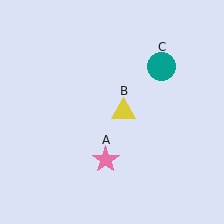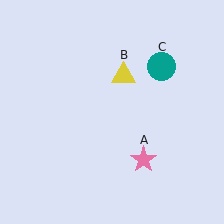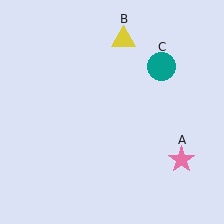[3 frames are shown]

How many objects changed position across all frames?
2 objects changed position: pink star (object A), yellow triangle (object B).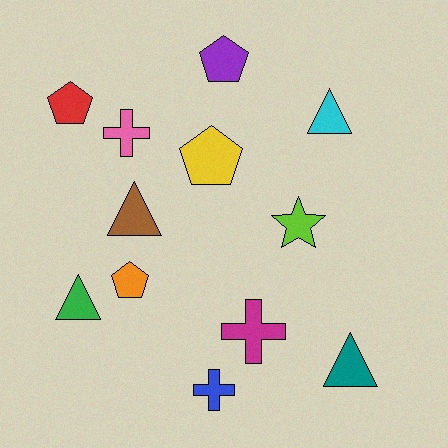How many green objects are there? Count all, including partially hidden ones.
There is 1 green object.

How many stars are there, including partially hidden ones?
There is 1 star.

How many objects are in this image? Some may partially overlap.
There are 12 objects.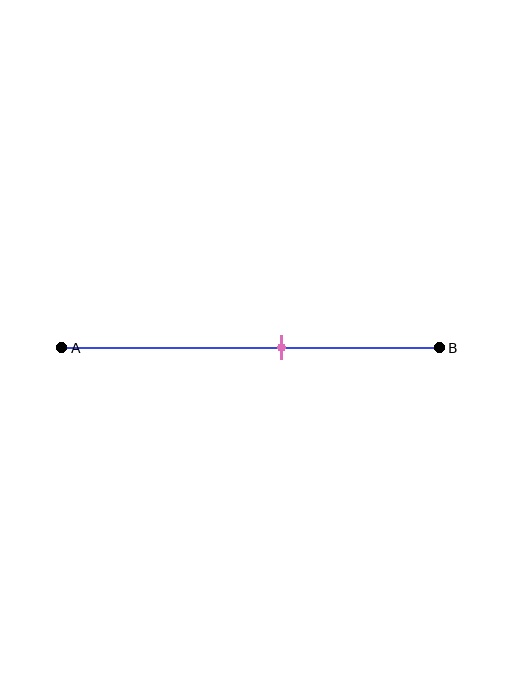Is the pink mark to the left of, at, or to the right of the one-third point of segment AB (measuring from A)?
The pink mark is to the right of the one-third point of segment AB.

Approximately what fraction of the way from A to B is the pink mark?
The pink mark is approximately 60% of the way from A to B.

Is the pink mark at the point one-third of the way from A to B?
No, the mark is at about 60% from A, not at the 33% one-third point.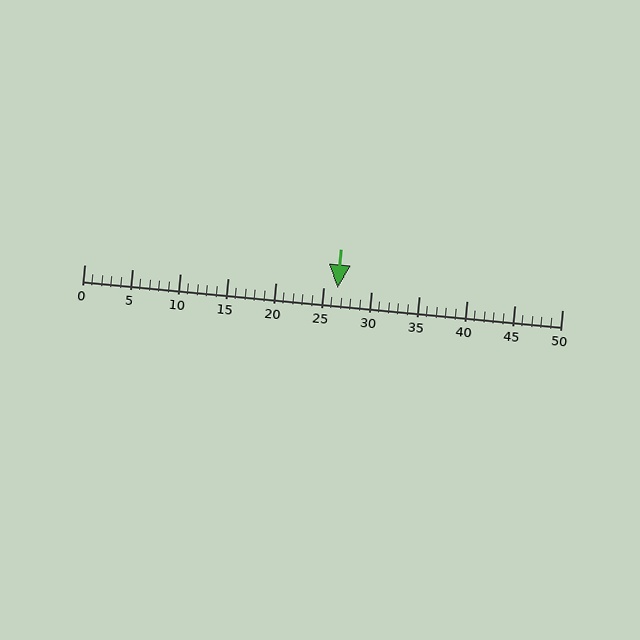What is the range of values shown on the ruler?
The ruler shows values from 0 to 50.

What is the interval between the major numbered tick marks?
The major tick marks are spaced 5 units apart.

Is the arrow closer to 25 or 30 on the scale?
The arrow is closer to 25.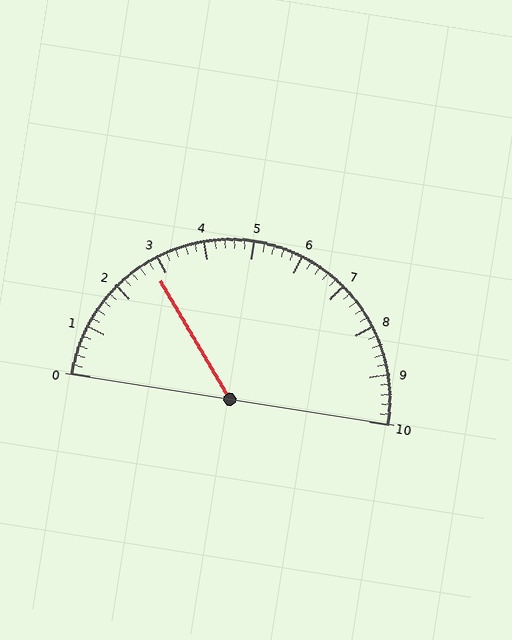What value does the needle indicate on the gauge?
The needle indicates approximately 2.8.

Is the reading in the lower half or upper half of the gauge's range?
The reading is in the lower half of the range (0 to 10).